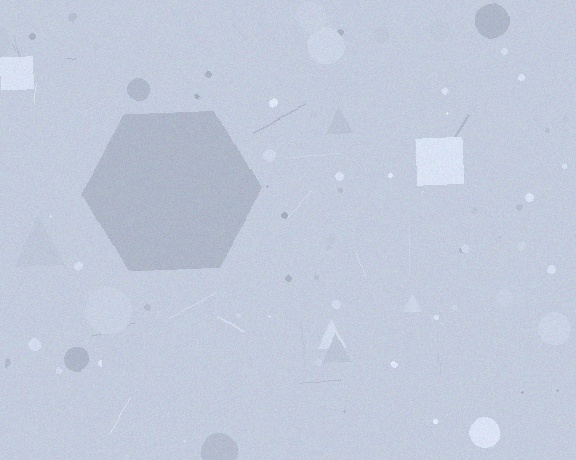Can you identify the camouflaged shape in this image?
The camouflaged shape is a hexagon.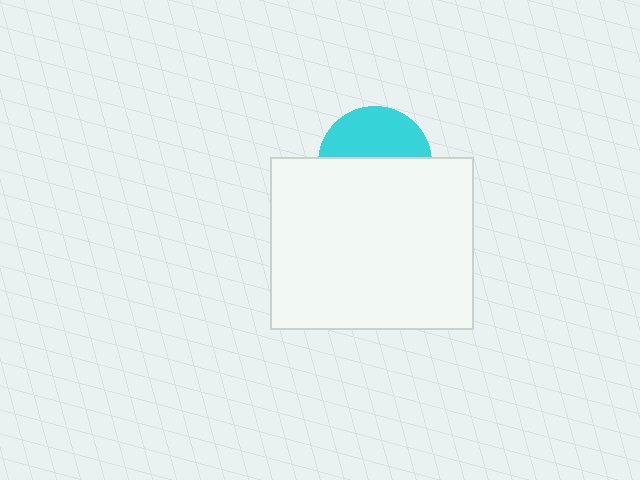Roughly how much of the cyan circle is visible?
A small part of it is visible (roughly 44%).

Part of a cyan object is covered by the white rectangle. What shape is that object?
It is a circle.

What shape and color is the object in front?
The object in front is a white rectangle.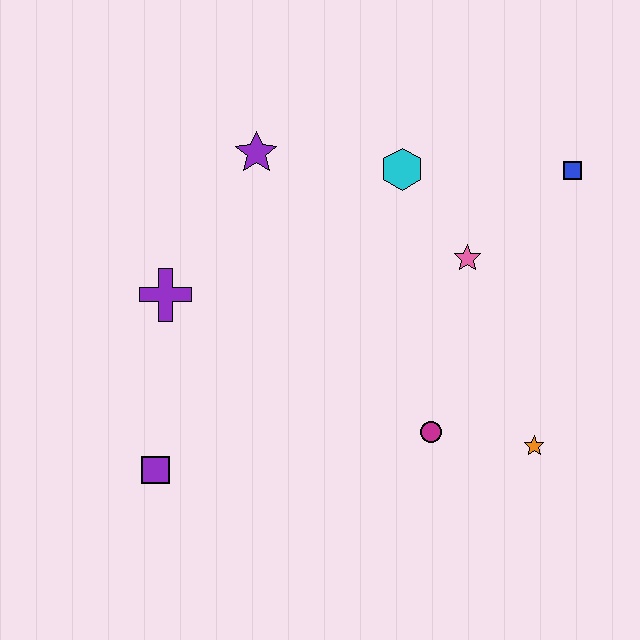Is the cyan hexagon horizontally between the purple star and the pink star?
Yes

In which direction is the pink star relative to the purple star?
The pink star is to the right of the purple star.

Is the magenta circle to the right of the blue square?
No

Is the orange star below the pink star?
Yes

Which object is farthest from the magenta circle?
The purple star is farthest from the magenta circle.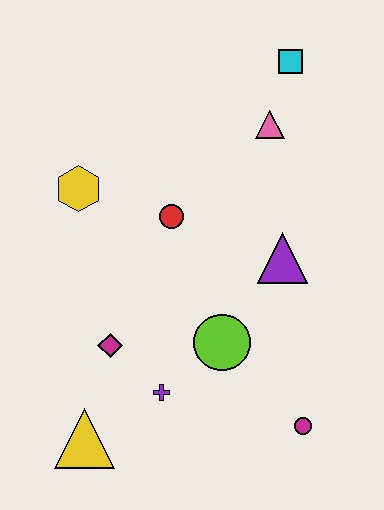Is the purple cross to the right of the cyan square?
No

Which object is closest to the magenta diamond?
The purple cross is closest to the magenta diamond.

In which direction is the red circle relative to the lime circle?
The red circle is above the lime circle.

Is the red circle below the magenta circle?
No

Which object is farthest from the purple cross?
The cyan square is farthest from the purple cross.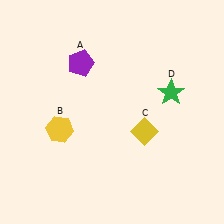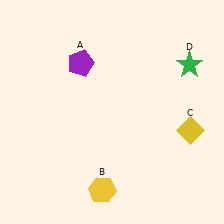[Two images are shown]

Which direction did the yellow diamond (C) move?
The yellow diamond (C) moved right.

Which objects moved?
The objects that moved are: the yellow hexagon (B), the yellow diamond (C), the green star (D).